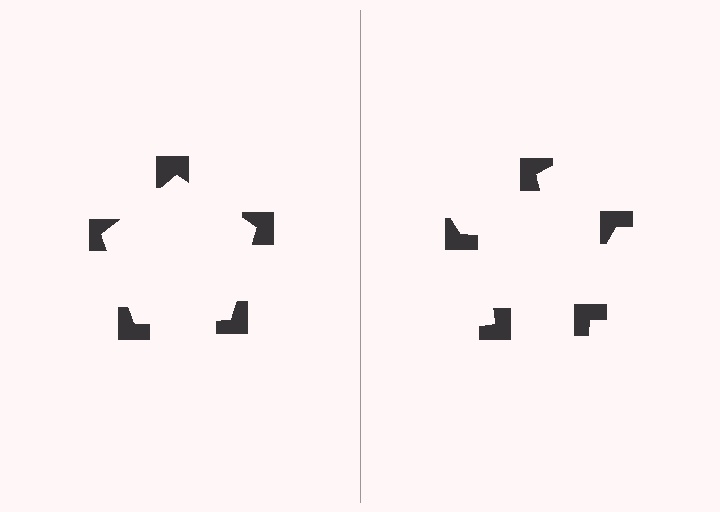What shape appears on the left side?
An illusory pentagon.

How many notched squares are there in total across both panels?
10 — 5 on each side.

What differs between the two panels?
The notched squares are positioned identically on both sides; only the wedge orientations differ. On the left they align to a pentagon; on the right they are misaligned.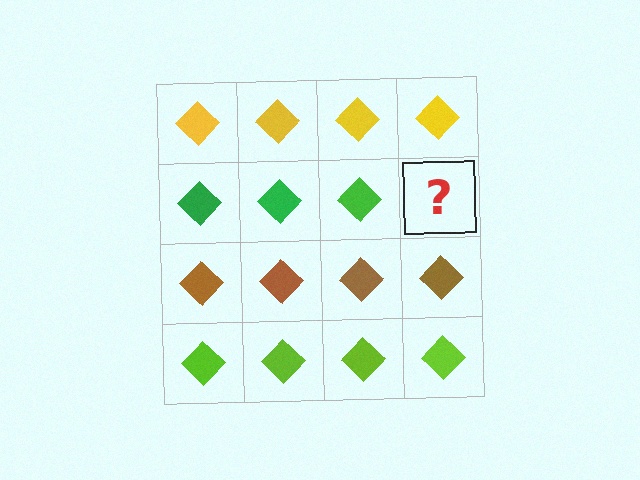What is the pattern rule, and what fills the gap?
The rule is that each row has a consistent color. The gap should be filled with a green diamond.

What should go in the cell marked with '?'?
The missing cell should contain a green diamond.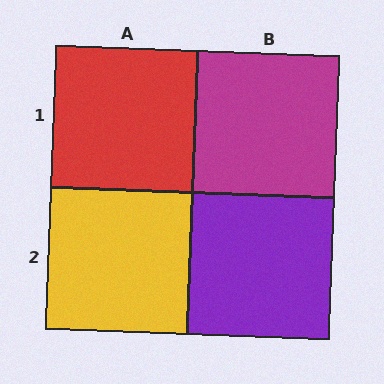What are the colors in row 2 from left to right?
Yellow, purple.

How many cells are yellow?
1 cell is yellow.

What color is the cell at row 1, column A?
Red.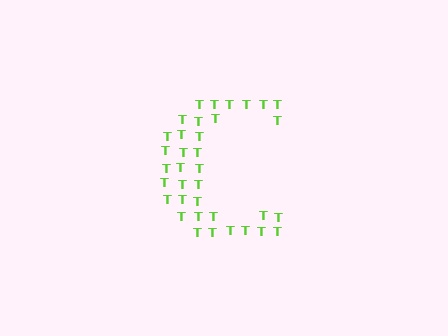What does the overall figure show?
The overall figure shows the letter C.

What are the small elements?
The small elements are letter T's.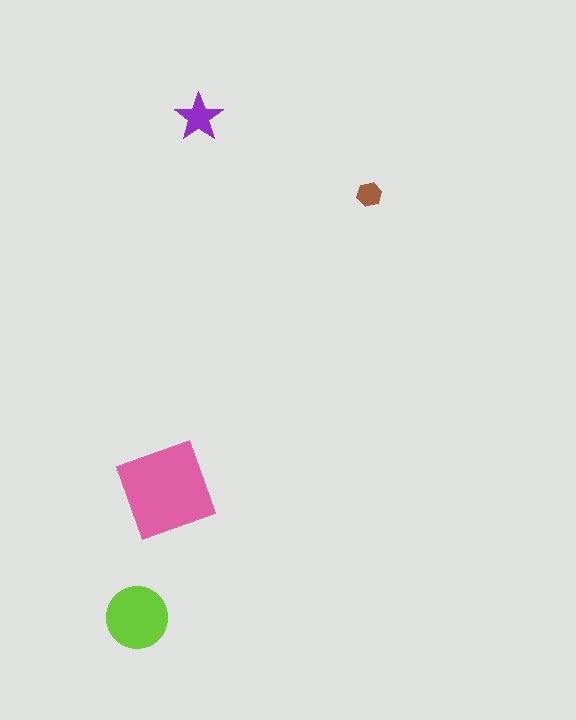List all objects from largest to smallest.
The pink diamond, the lime circle, the purple star, the brown hexagon.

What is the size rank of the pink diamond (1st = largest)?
1st.